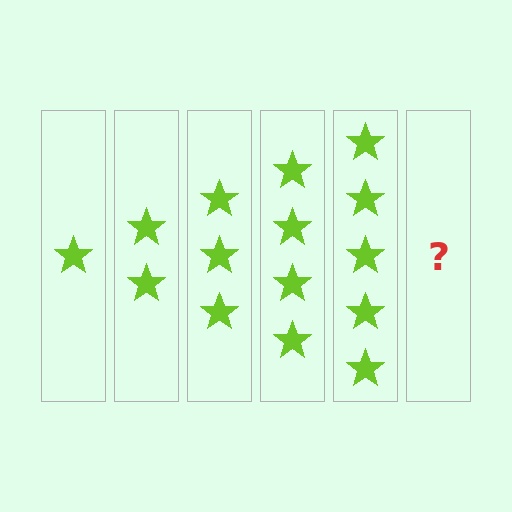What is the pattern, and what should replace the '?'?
The pattern is that each step adds one more star. The '?' should be 6 stars.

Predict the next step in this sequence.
The next step is 6 stars.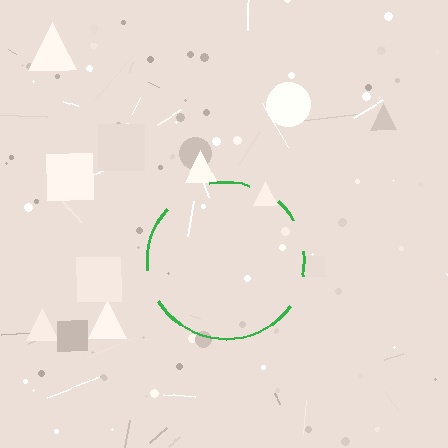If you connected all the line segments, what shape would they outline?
They would outline a circle.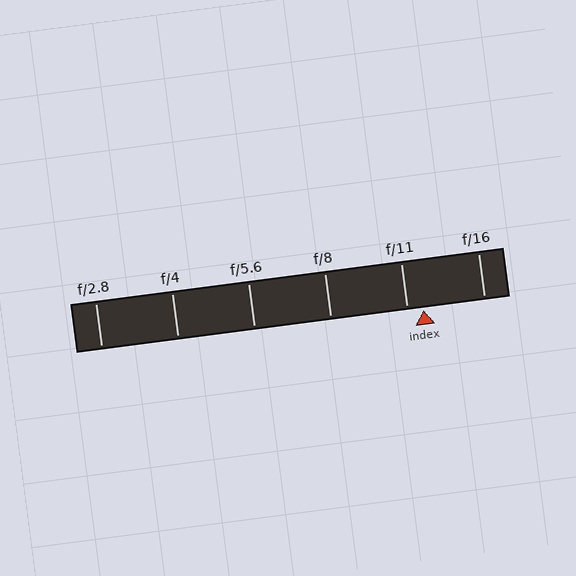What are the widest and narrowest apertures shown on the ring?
The widest aperture shown is f/2.8 and the narrowest is f/16.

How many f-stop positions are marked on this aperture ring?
There are 6 f-stop positions marked.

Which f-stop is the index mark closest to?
The index mark is closest to f/11.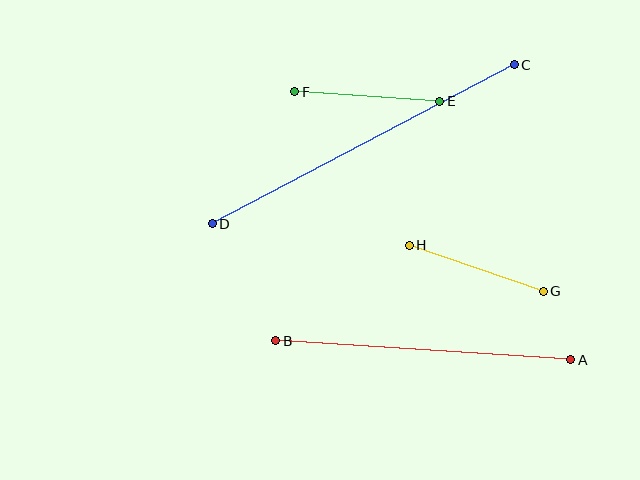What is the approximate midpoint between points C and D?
The midpoint is at approximately (363, 144) pixels.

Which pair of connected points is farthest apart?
Points C and D are farthest apart.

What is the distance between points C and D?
The distance is approximately 342 pixels.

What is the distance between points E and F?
The distance is approximately 145 pixels.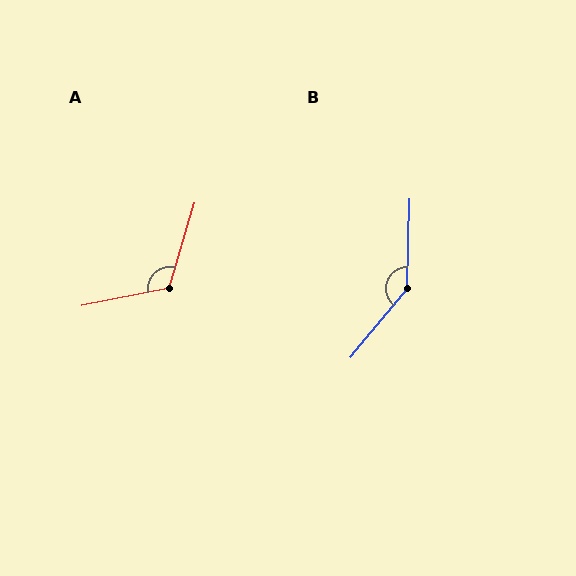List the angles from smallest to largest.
A (118°), B (142°).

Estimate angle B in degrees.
Approximately 142 degrees.